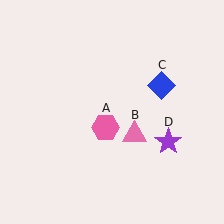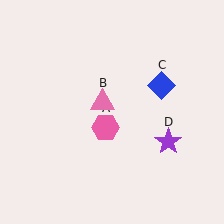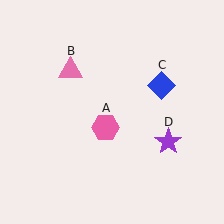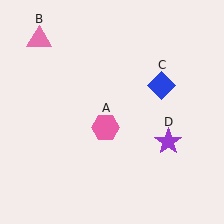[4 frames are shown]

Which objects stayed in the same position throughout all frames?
Pink hexagon (object A) and blue diamond (object C) and purple star (object D) remained stationary.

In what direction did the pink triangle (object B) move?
The pink triangle (object B) moved up and to the left.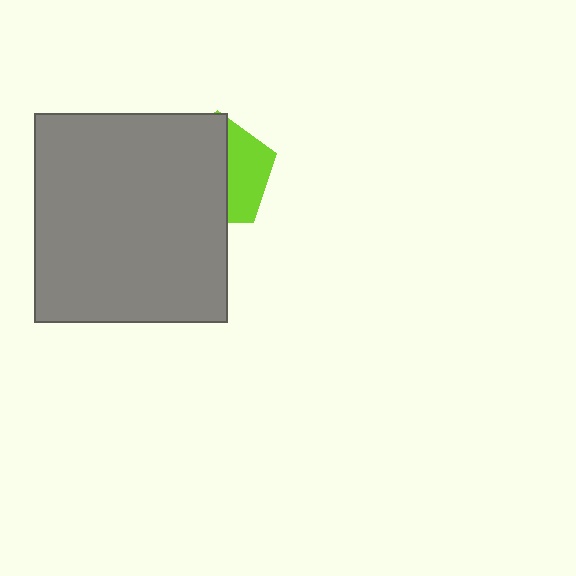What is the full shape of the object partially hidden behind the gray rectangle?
The partially hidden object is a lime pentagon.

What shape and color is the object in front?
The object in front is a gray rectangle.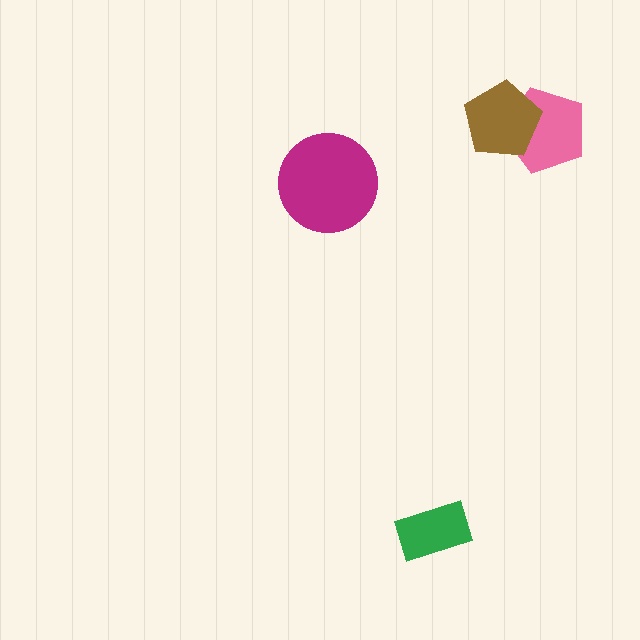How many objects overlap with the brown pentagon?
1 object overlaps with the brown pentagon.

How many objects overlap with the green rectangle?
0 objects overlap with the green rectangle.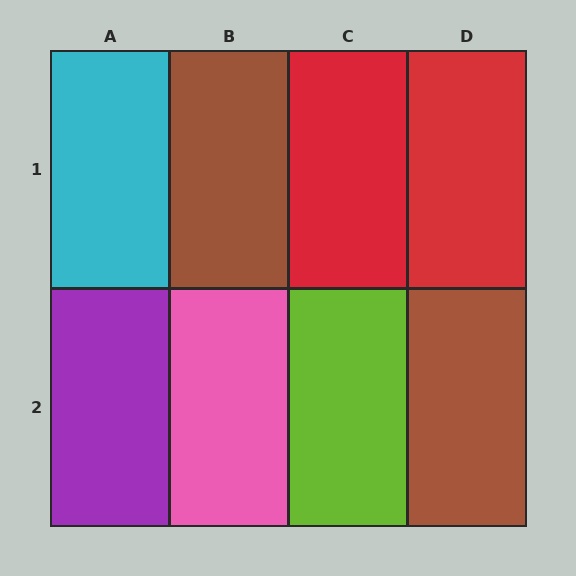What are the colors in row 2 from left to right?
Purple, pink, lime, brown.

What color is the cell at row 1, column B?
Brown.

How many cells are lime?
1 cell is lime.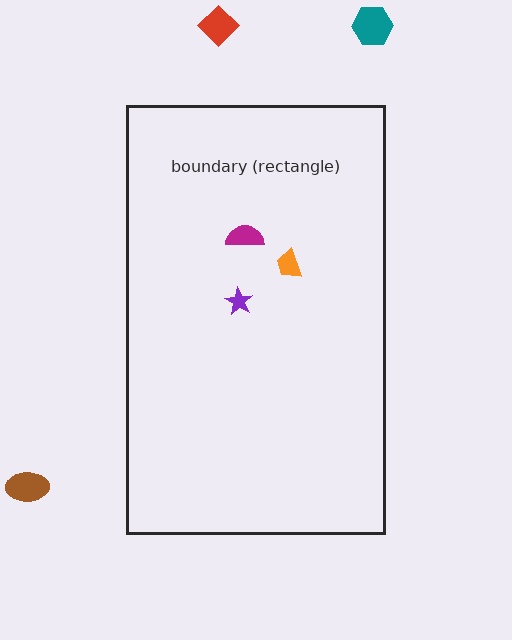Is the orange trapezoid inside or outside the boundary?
Inside.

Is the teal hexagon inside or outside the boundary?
Outside.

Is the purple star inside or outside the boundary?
Inside.